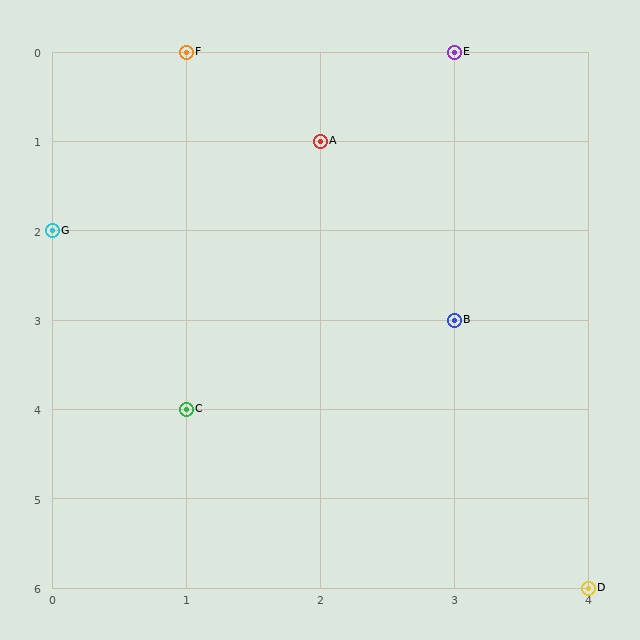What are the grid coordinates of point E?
Point E is at grid coordinates (3, 0).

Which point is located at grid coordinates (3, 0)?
Point E is at (3, 0).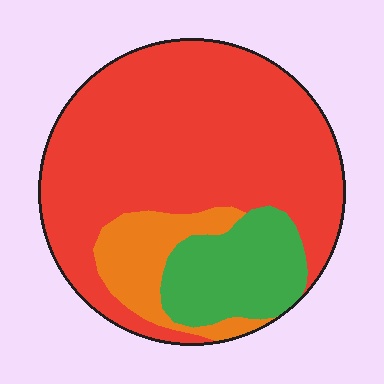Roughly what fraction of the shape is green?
Green takes up less than a quarter of the shape.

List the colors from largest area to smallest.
From largest to smallest: red, green, orange.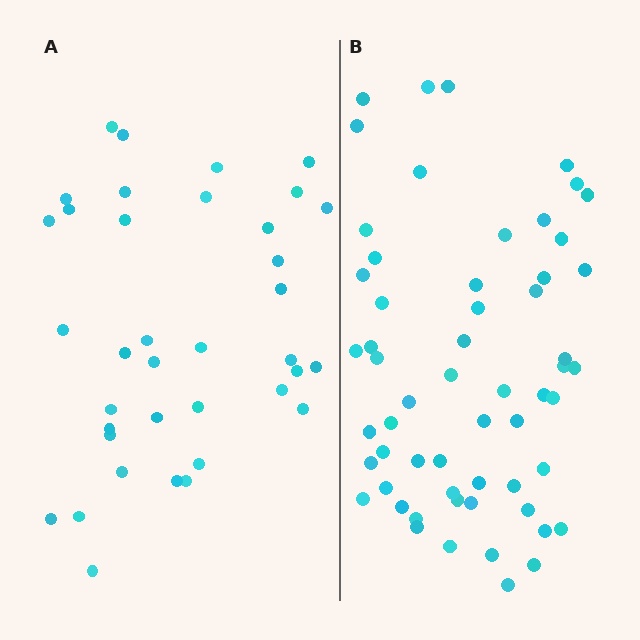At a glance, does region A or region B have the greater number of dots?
Region B (the right region) has more dots.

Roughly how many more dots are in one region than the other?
Region B has approximately 20 more dots than region A.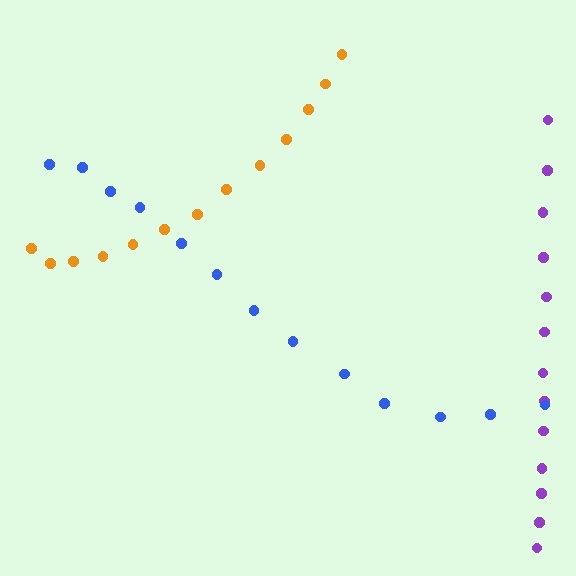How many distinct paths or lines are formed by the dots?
There are 3 distinct paths.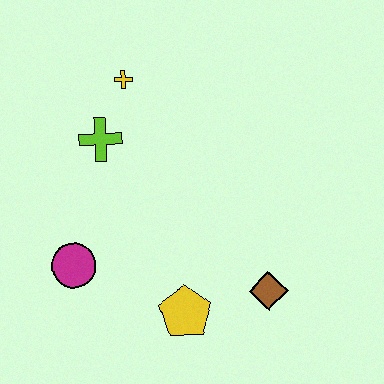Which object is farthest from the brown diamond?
The yellow cross is farthest from the brown diamond.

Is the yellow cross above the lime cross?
Yes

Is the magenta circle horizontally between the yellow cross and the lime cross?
No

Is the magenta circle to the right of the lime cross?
No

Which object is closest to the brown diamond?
The yellow pentagon is closest to the brown diamond.